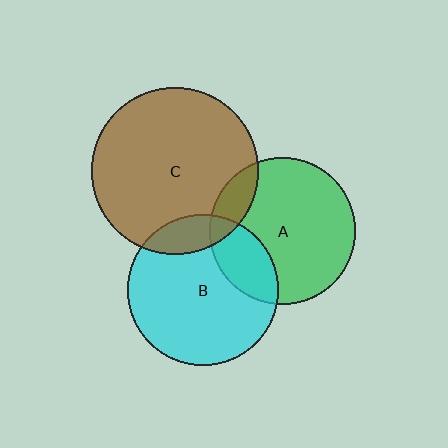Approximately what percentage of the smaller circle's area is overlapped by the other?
Approximately 15%.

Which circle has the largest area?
Circle C (brown).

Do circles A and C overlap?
Yes.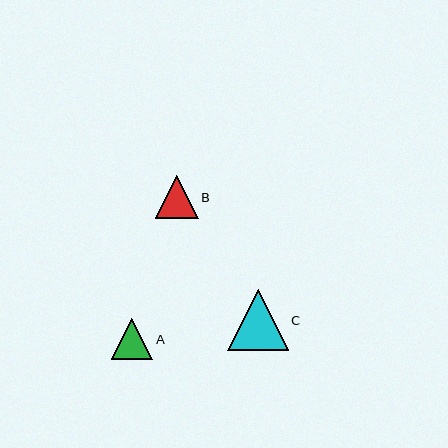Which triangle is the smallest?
Triangle A is the smallest with a size of approximately 41 pixels.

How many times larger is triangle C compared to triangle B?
Triangle C is approximately 1.4 times the size of triangle B.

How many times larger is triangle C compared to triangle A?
Triangle C is approximately 1.5 times the size of triangle A.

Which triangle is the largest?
Triangle C is the largest with a size of approximately 61 pixels.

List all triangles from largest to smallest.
From largest to smallest: C, B, A.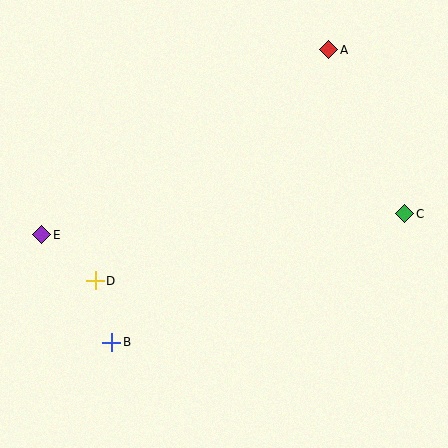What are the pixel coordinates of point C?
Point C is at (405, 214).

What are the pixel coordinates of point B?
Point B is at (112, 342).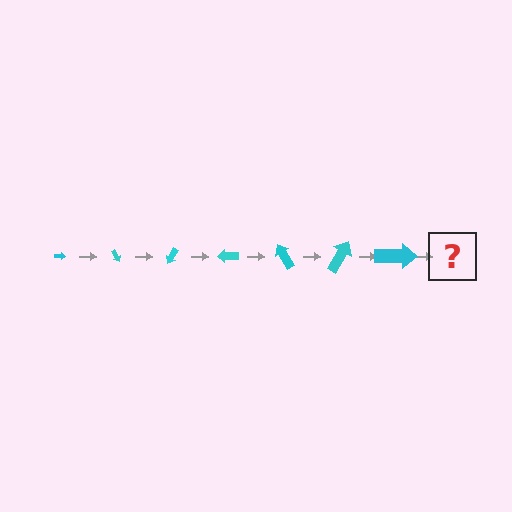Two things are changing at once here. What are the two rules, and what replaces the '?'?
The two rules are that the arrow grows larger each step and it rotates 60 degrees each step. The '?' should be an arrow, larger than the previous one and rotated 420 degrees from the start.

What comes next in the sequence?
The next element should be an arrow, larger than the previous one and rotated 420 degrees from the start.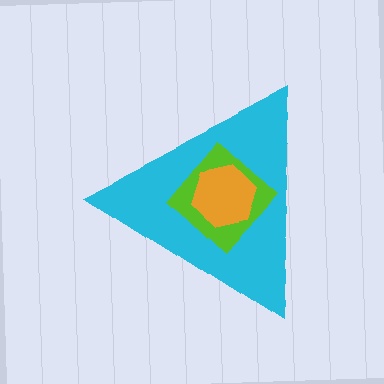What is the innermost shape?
The orange hexagon.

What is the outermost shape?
The cyan triangle.